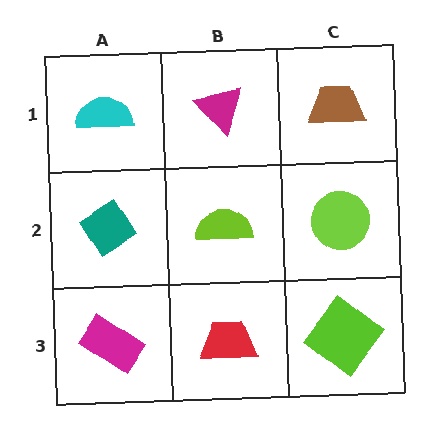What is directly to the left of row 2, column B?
A teal diamond.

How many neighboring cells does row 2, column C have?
3.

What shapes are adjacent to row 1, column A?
A teal diamond (row 2, column A), a magenta triangle (row 1, column B).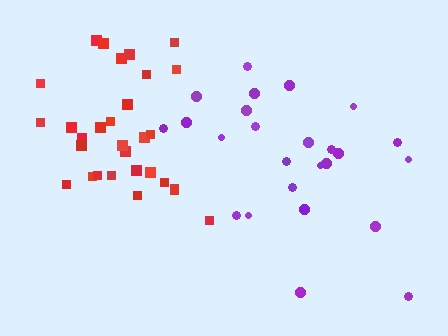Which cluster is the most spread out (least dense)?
Purple.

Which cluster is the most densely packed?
Red.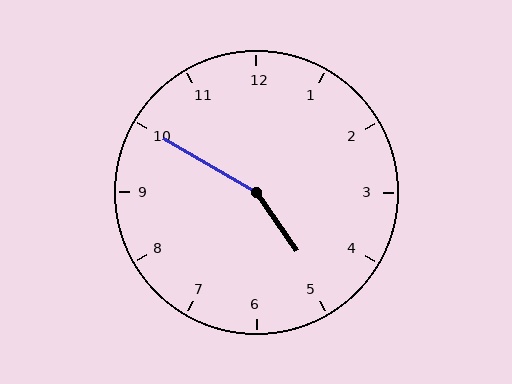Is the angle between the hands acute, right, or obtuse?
It is obtuse.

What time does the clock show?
4:50.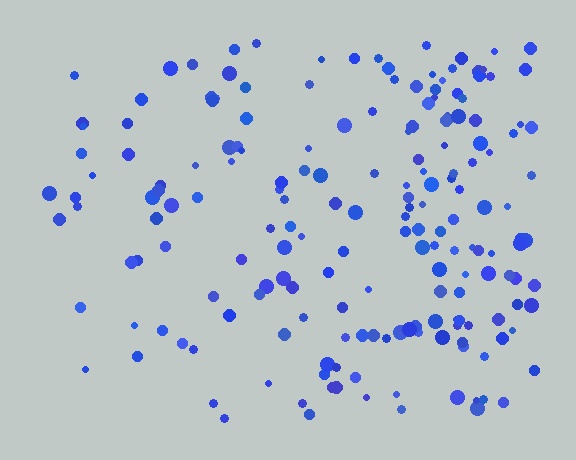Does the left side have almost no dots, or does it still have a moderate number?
Still a moderate number, just noticeably fewer than the right.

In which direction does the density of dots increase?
From left to right, with the right side densest.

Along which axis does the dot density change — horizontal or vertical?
Horizontal.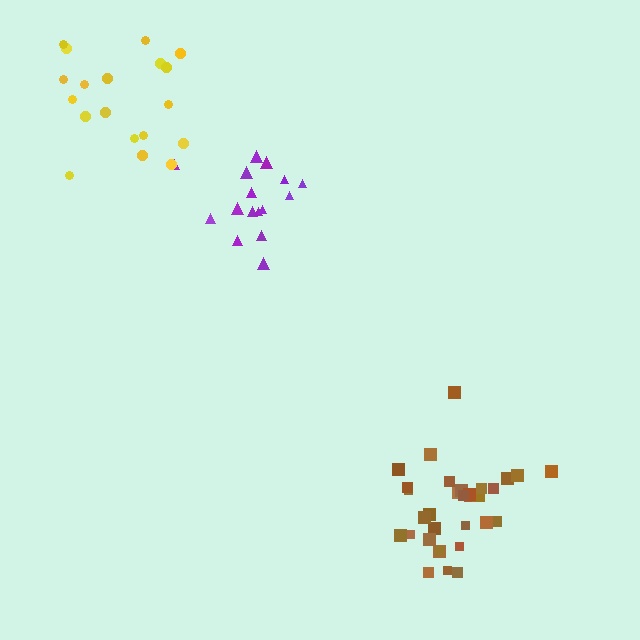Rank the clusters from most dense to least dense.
purple, brown, yellow.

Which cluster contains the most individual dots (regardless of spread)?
Brown (32).